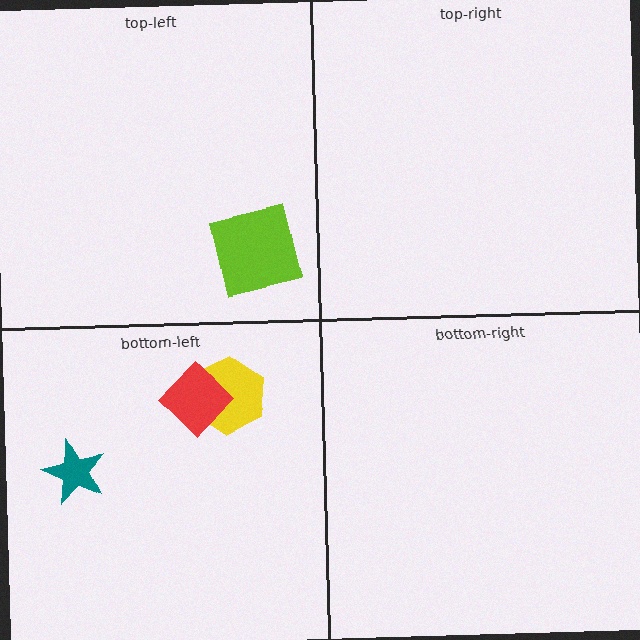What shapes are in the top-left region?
The lime square.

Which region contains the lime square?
The top-left region.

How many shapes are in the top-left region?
1.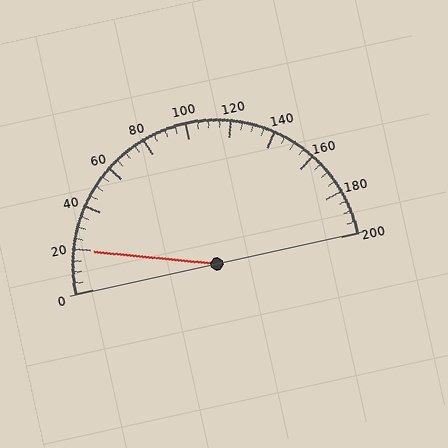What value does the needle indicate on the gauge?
The needle indicates approximately 20.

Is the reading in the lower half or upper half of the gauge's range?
The reading is in the lower half of the range (0 to 200).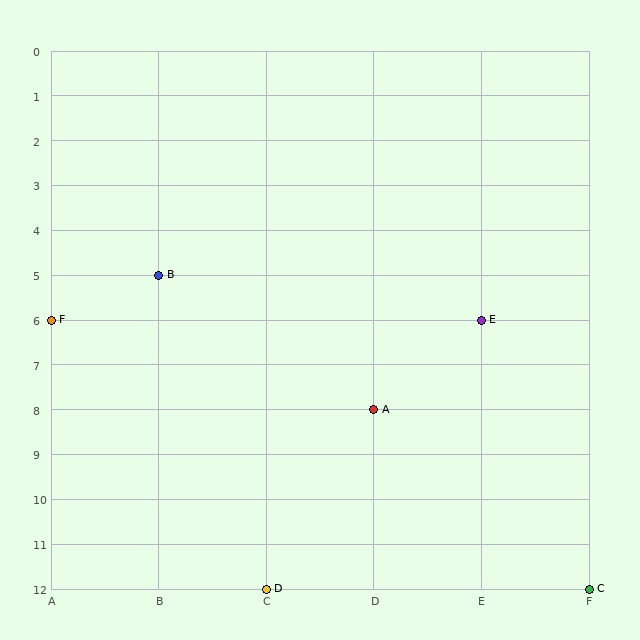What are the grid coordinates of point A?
Point A is at grid coordinates (D, 8).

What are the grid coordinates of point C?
Point C is at grid coordinates (F, 12).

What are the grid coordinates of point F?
Point F is at grid coordinates (A, 6).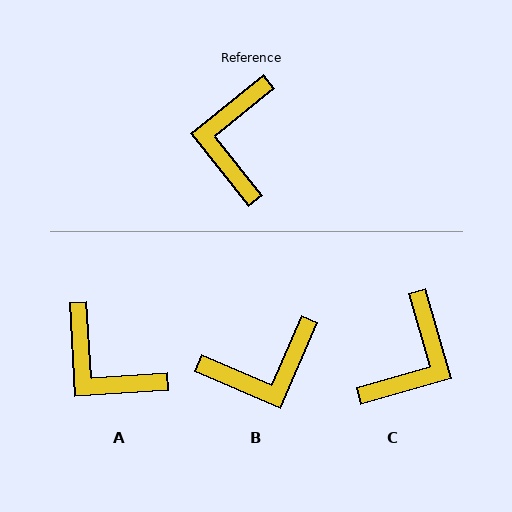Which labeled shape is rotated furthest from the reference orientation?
C, about 157 degrees away.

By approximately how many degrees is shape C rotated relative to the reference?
Approximately 157 degrees counter-clockwise.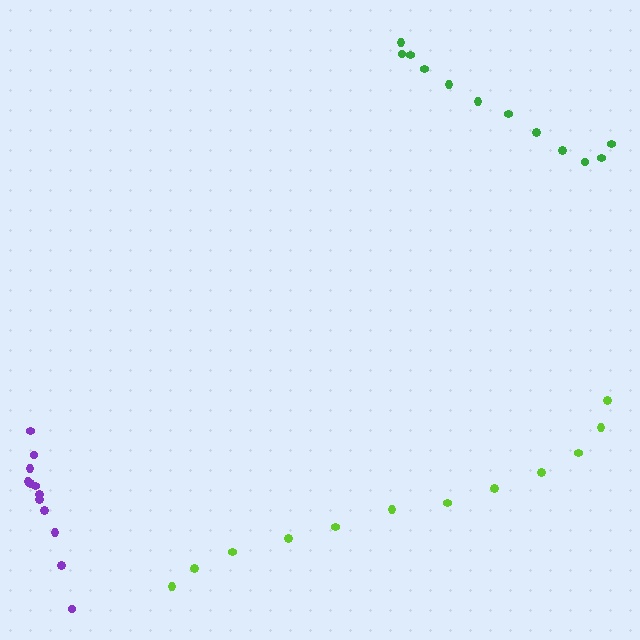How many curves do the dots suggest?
There are 3 distinct paths.